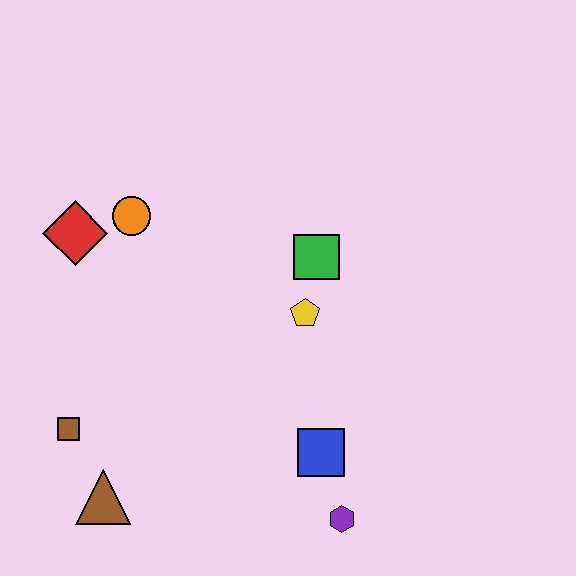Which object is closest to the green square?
The yellow pentagon is closest to the green square.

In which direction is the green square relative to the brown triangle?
The green square is above the brown triangle.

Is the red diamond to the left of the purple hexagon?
Yes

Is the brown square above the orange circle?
No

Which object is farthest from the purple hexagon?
The red diamond is farthest from the purple hexagon.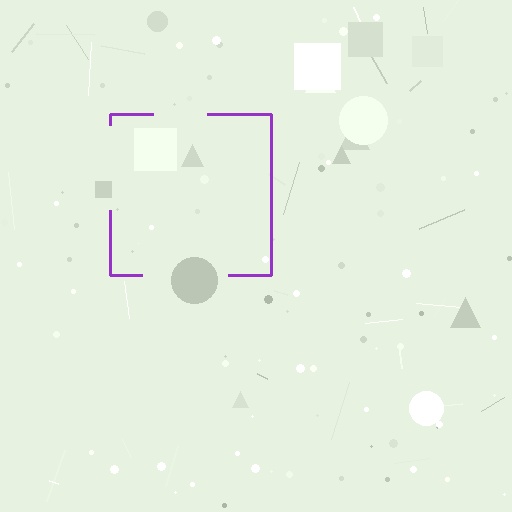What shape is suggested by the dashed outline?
The dashed outline suggests a square.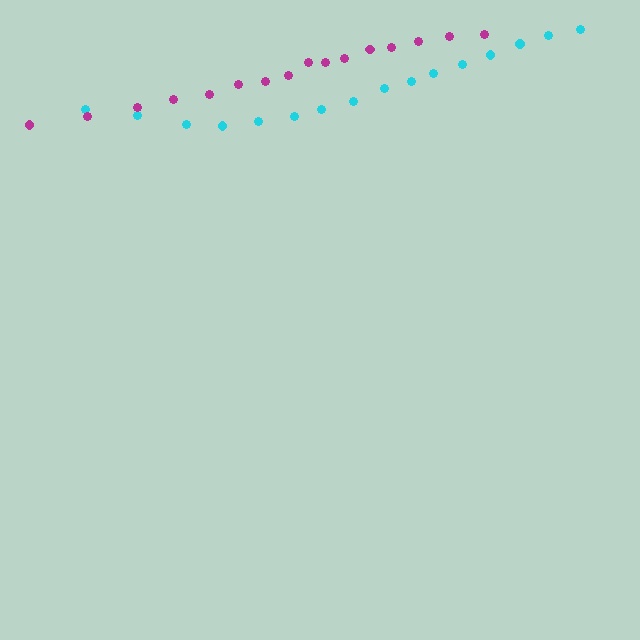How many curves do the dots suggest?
There are 2 distinct paths.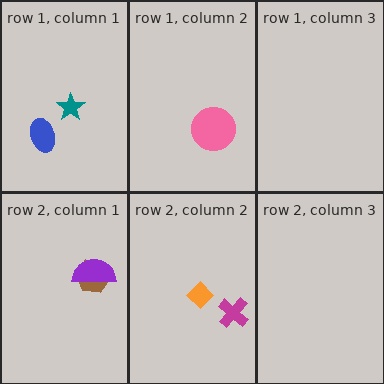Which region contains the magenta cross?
The row 2, column 2 region.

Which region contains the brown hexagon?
The row 2, column 1 region.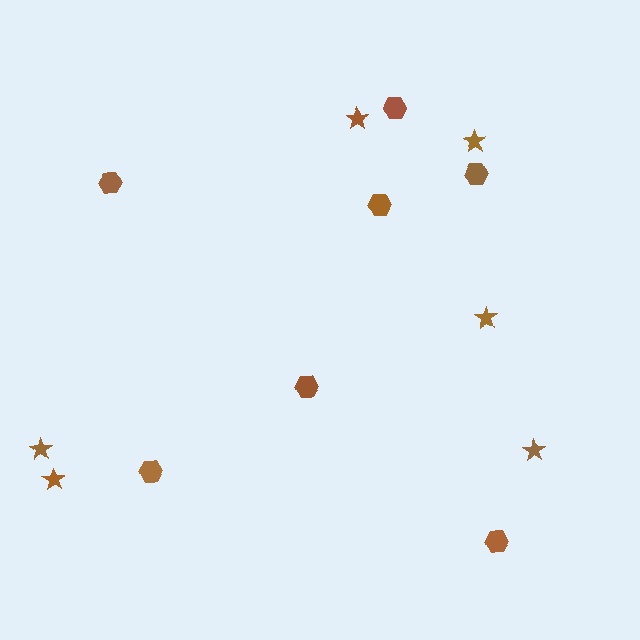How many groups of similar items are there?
There are 2 groups: one group of stars (6) and one group of hexagons (7).